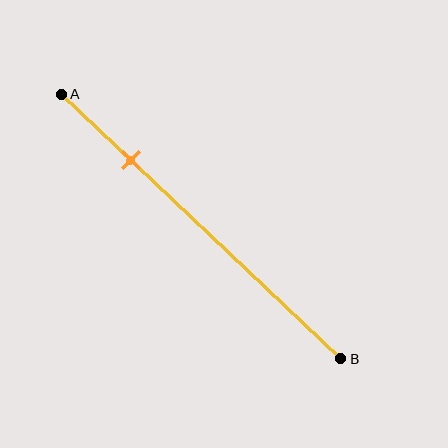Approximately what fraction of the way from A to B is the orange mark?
The orange mark is approximately 25% of the way from A to B.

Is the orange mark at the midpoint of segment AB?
No, the mark is at about 25% from A, not at the 50% midpoint.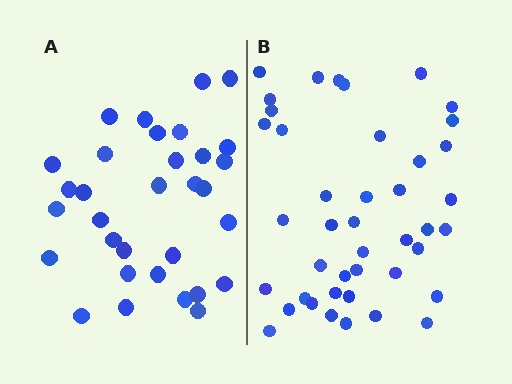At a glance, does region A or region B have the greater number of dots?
Region B (the right region) has more dots.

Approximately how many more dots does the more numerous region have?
Region B has roughly 10 or so more dots than region A.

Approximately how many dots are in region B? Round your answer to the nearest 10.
About 40 dots. (The exact count is 42, which rounds to 40.)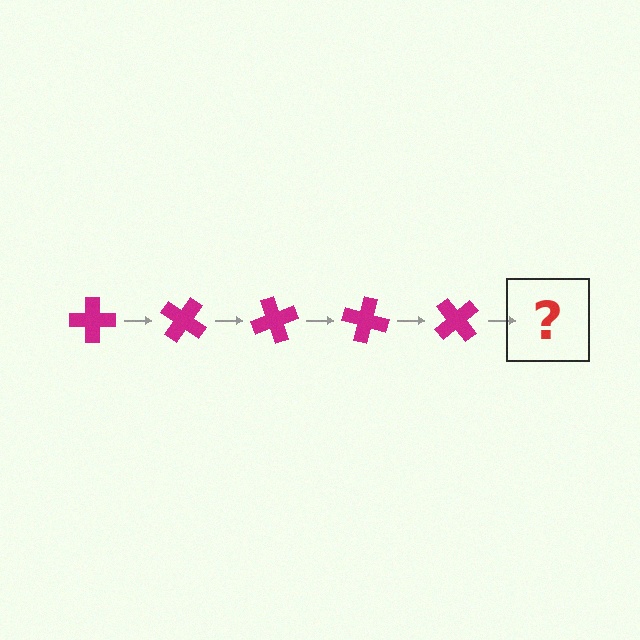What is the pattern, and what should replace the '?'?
The pattern is that the cross rotates 35 degrees each step. The '?' should be a magenta cross rotated 175 degrees.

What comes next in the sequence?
The next element should be a magenta cross rotated 175 degrees.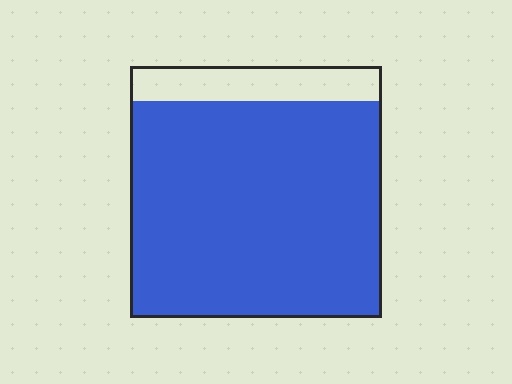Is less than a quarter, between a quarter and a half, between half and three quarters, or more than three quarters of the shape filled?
More than three quarters.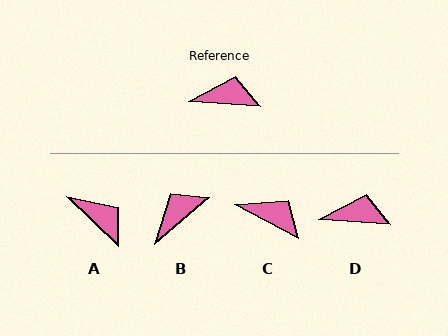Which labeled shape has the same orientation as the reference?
D.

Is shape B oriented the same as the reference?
No, it is off by about 45 degrees.